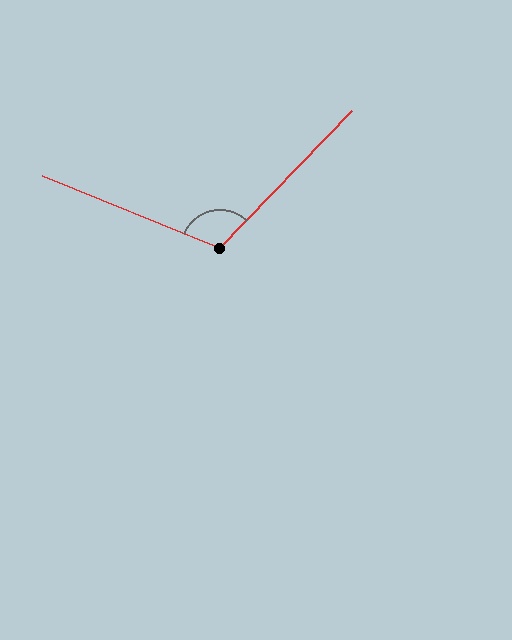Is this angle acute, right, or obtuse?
It is obtuse.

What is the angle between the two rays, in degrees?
Approximately 112 degrees.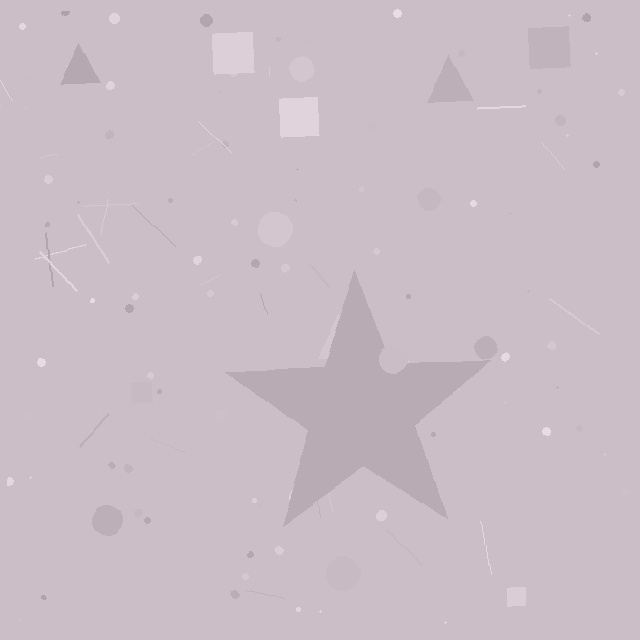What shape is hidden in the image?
A star is hidden in the image.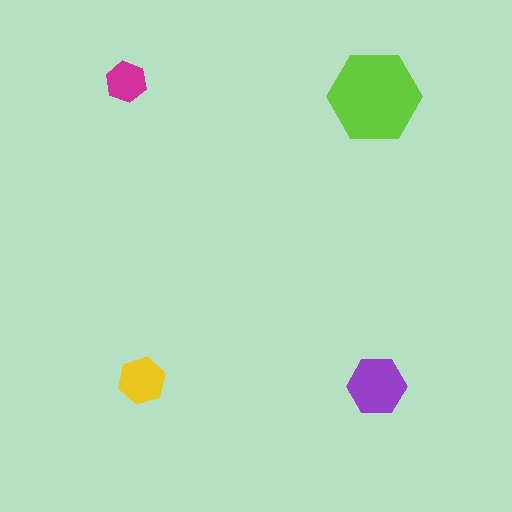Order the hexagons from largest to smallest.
the lime one, the purple one, the yellow one, the magenta one.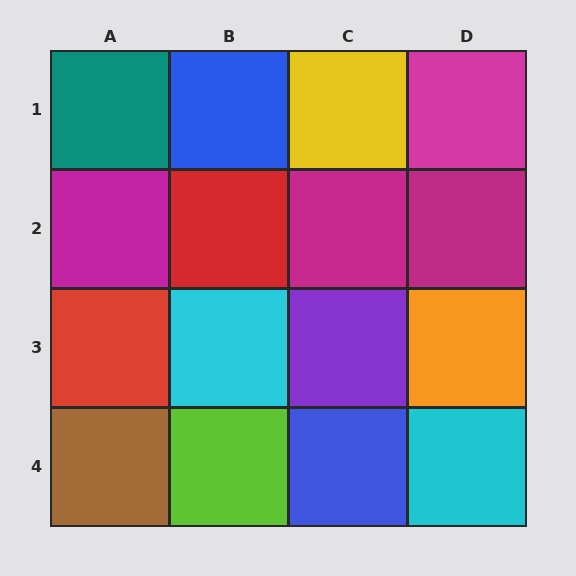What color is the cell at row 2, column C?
Magenta.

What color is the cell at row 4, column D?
Cyan.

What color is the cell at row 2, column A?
Magenta.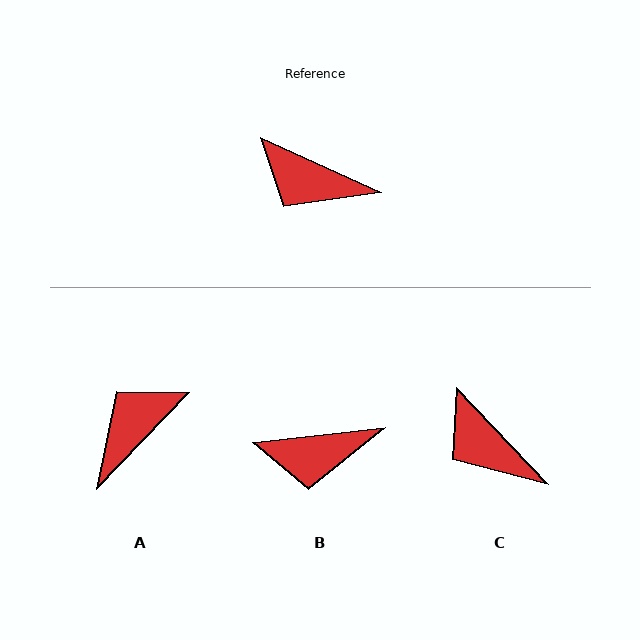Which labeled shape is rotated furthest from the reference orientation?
A, about 109 degrees away.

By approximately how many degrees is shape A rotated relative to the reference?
Approximately 109 degrees clockwise.